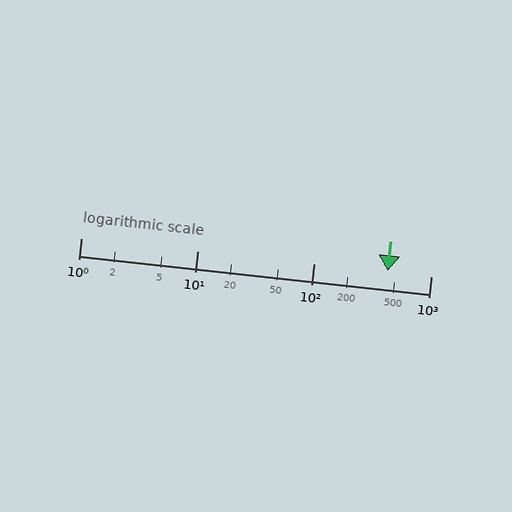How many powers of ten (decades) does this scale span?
The scale spans 3 decades, from 1 to 1000.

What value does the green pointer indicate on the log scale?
The pointer indicates approximately 430.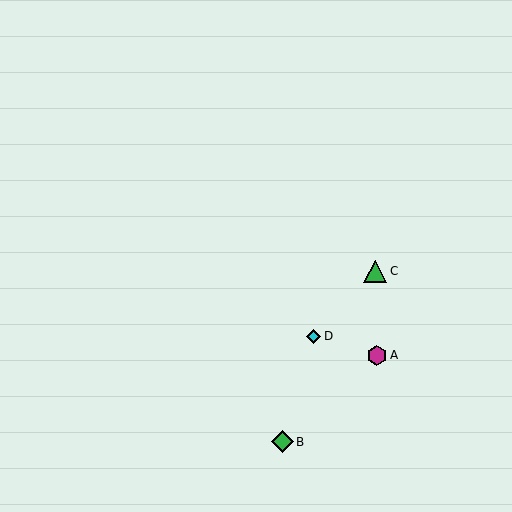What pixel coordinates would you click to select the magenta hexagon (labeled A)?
Click at (377, 355) to select the magenta hexagon A.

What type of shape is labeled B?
Shape B is a green diamond.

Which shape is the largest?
The green triangle (labeled C) is the largest.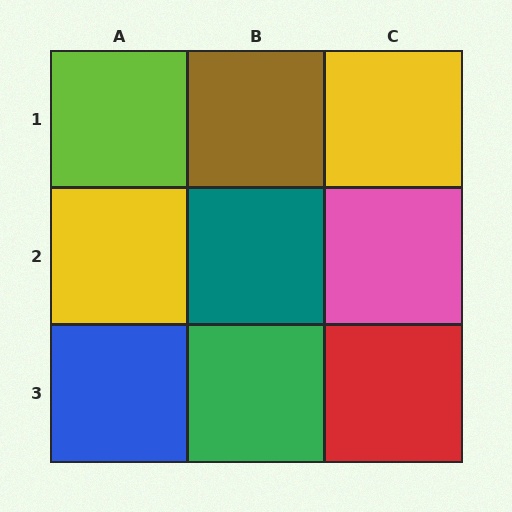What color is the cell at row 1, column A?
Lime.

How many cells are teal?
1 cell is teal.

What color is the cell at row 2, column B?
Teal.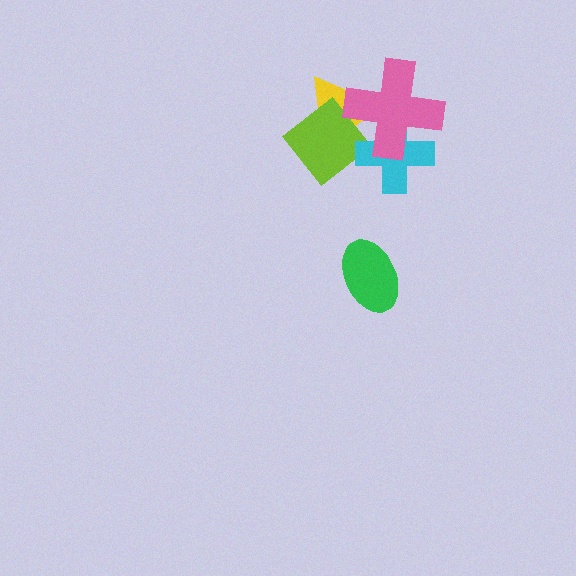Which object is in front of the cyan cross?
The pink cross is in front of the cyan cross.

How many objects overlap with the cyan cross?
2 objects overlap with the cyan cross.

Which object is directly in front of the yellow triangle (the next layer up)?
The lime diamond is directly in front of the yellow triangle.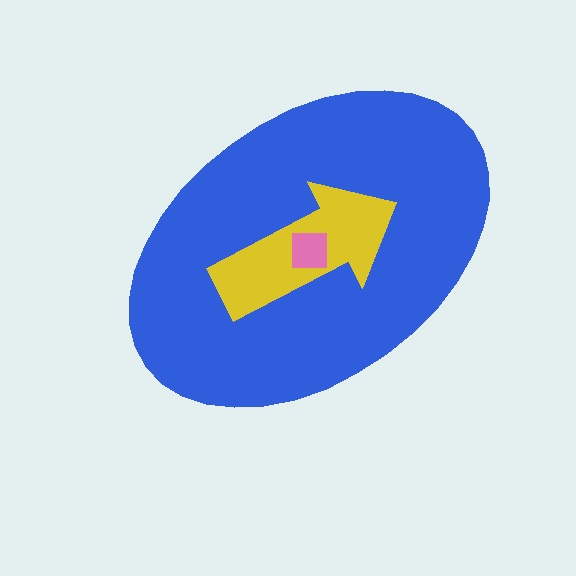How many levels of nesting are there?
3.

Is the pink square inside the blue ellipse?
Yes.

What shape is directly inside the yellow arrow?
The pink square.